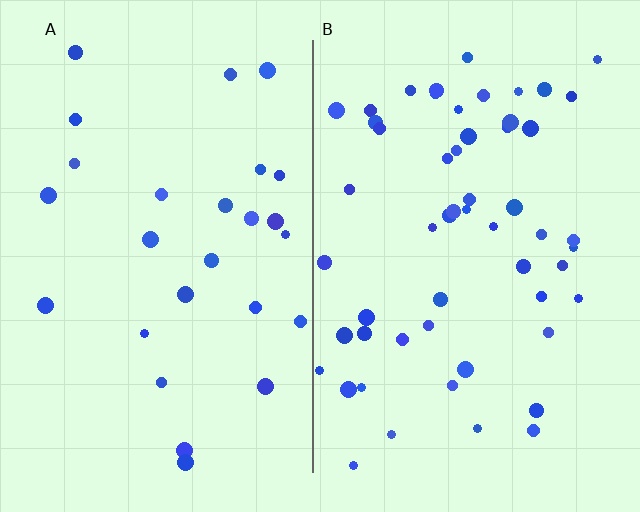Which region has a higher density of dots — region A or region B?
B (the right).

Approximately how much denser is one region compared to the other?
Approximately 2.1× — region B over region A.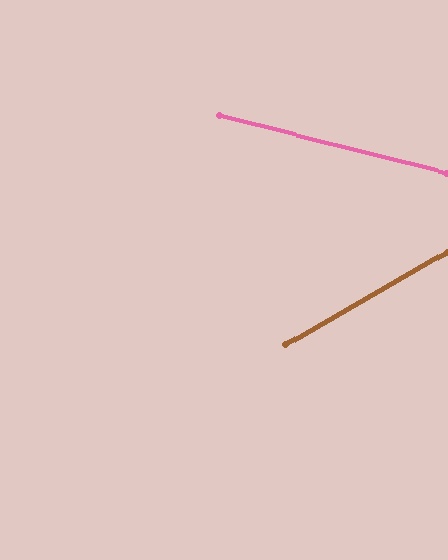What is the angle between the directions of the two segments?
Approximately 44 degrees.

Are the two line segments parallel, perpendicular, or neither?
Neither parallel nor perpendicular — they differ by about 44°.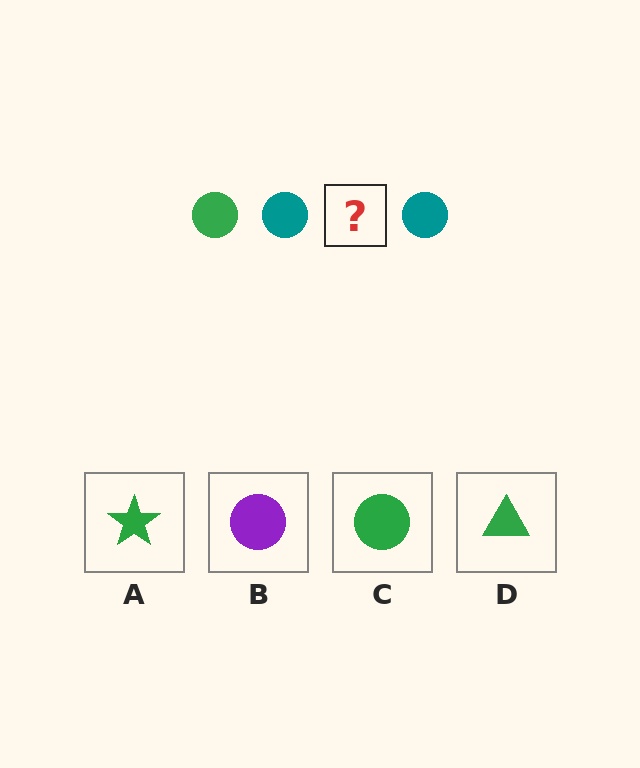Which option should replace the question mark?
Option C.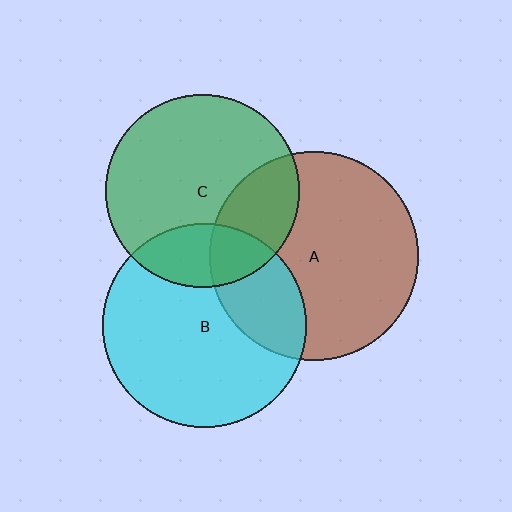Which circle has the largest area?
Circle A (brown).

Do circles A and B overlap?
Yes.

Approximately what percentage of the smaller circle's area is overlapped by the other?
Approximately 25%.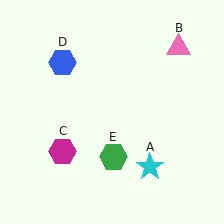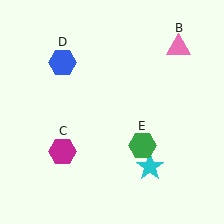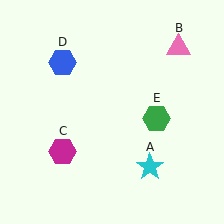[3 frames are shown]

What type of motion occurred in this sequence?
The green hexagon (object E) rotated counterclockwise around the center of the scene.